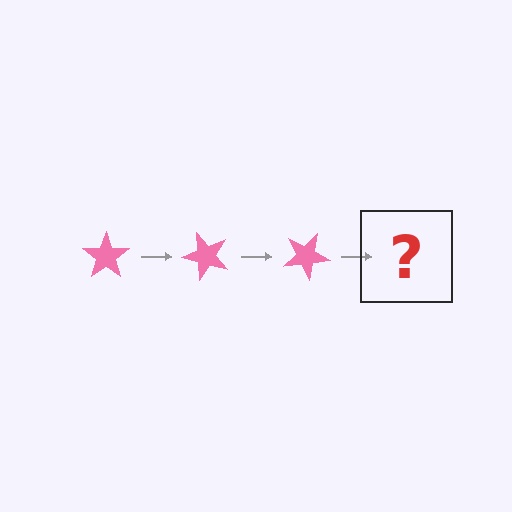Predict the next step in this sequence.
The next step is a pink star rotated 150 degrees.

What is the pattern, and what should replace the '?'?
The pattern is that the star rotates 50 degrees each step. The '?' should be a pink star rotated 150 degrees.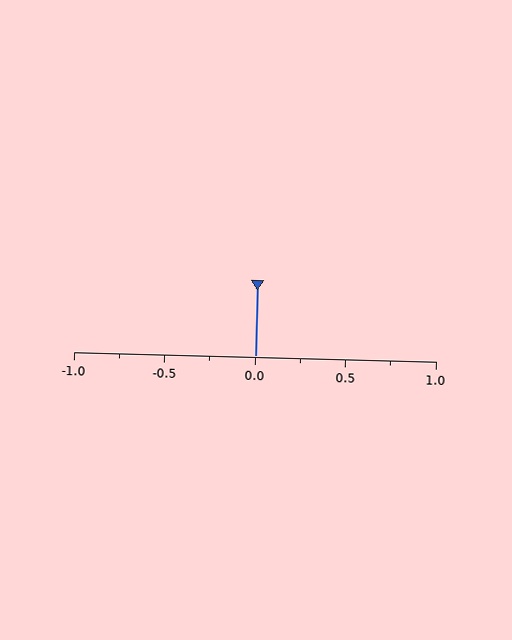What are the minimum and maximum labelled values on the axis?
The axis runs from -1.0 to 1.0.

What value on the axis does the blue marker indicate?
The marker indicates approximately 0.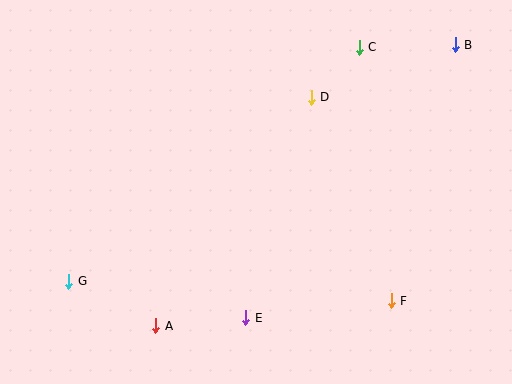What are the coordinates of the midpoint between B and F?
The midpoint between B and F is at (423, 173).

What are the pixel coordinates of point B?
Point B is at (455, 45).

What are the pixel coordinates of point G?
Point G is at (69, 281).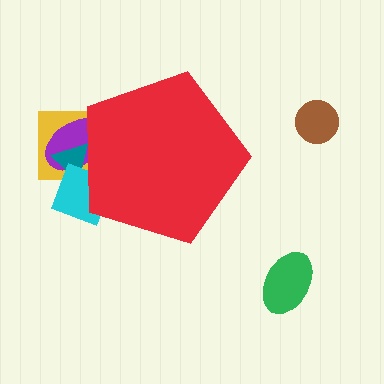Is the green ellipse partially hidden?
No, the green ellipse is fully visible.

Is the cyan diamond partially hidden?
Yes, the cyan diamond is partially hidden behind the red pentagon.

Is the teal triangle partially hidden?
Yes, the teal triangle is partially hidden behind the red pentagon.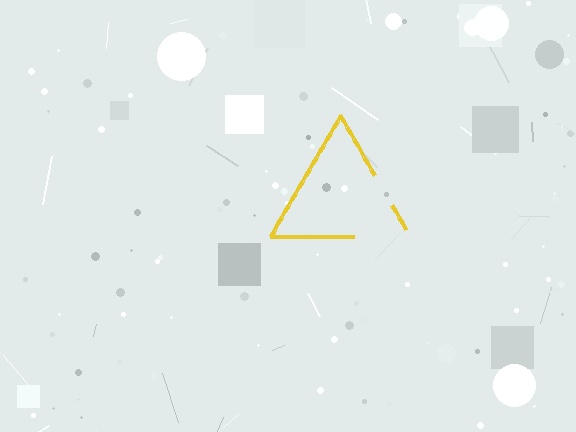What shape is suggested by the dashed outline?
The dashed outline suggests a triangle.